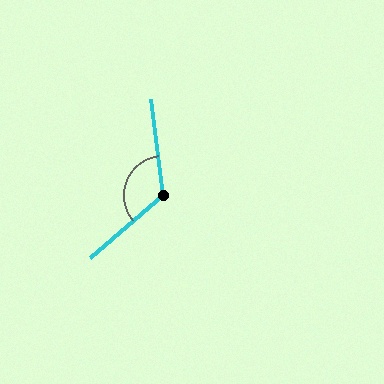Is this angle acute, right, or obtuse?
It is obtuse.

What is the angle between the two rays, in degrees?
Approximately 123 degrees.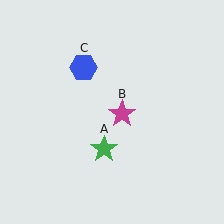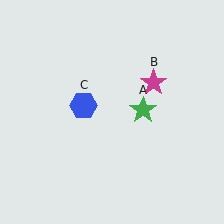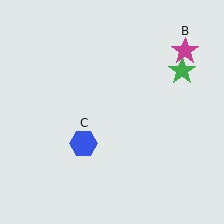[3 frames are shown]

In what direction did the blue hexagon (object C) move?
The blue hexagon (object C) moved down.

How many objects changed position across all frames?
3 objects changed position: green star (object A), magenta star (object B), blue hexagon (object C).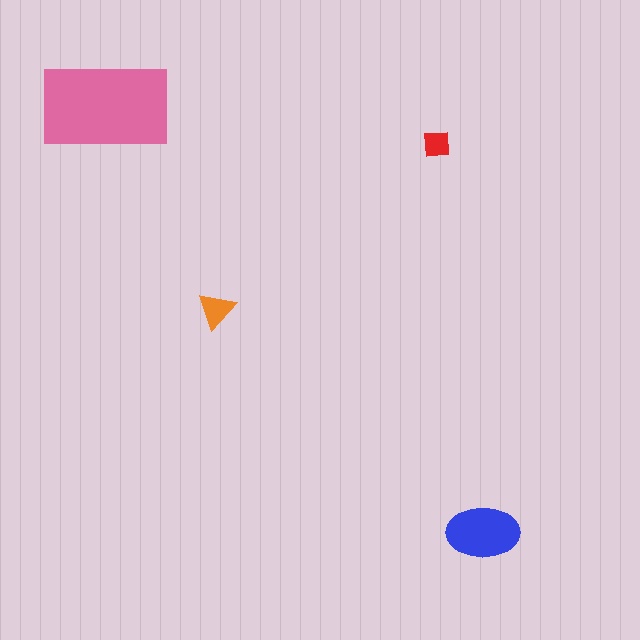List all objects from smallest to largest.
The red square, the orange triangle, the blue ellipse, the pink rectangle.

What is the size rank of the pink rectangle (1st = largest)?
1st.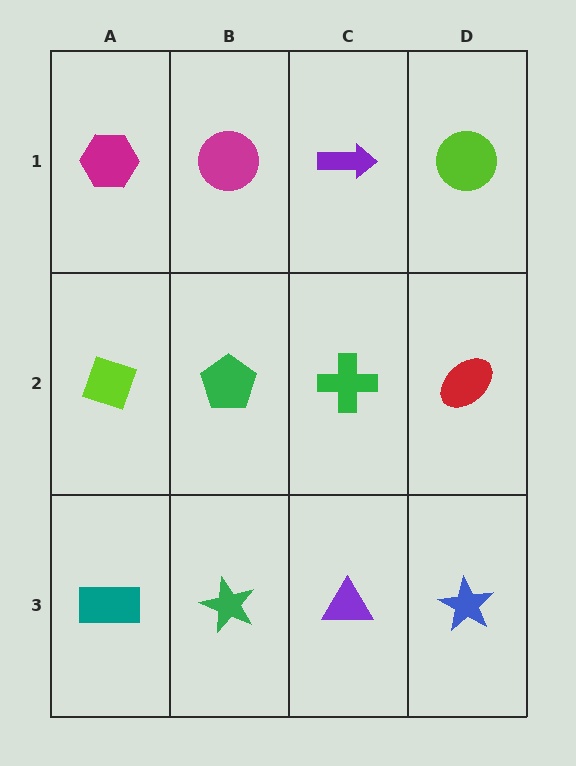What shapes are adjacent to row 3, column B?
A green pentagon (row 2, column B), a teal rectangle (row 3, column A), a purple triangle (row 3, column C).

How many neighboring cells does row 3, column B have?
3.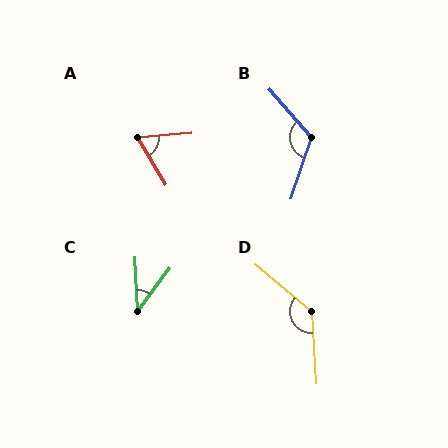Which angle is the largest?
D, at approximately 134 degrees.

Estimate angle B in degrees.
Approximately 120 degrees.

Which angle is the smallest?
C, at approximately 40 degrees.